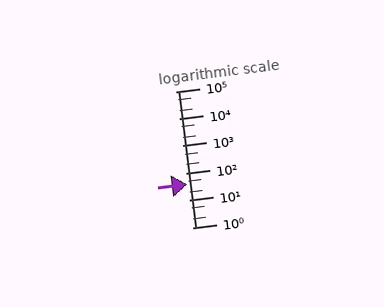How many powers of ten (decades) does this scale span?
The scale spans 5 decades, from 1 to 100000.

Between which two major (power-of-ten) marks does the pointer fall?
The pointer is between 10 and 100.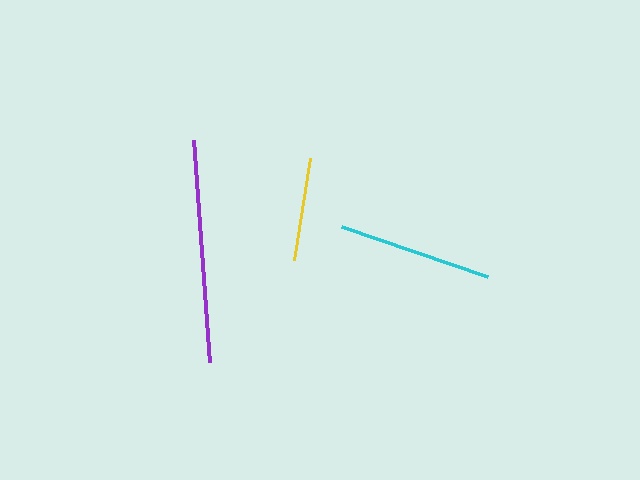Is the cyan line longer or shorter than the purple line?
The purple line is longer than the cyan line.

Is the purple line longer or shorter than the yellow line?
The purple line is longer than the yellow line.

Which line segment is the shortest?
The yellow line is the shortest at approximately 103 pixels.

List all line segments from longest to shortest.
From longest to shortest: purple, cyan, yellow.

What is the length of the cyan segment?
The cyan segment is approximately 154 pixels long.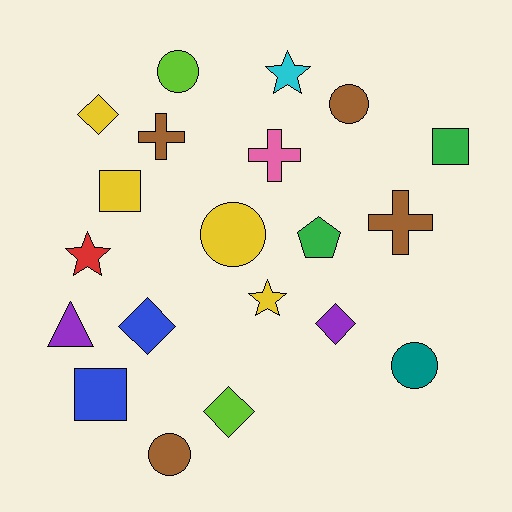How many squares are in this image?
There are 3 squares.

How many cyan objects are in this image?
There is 1 cyan object.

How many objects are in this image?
There are 20 objects.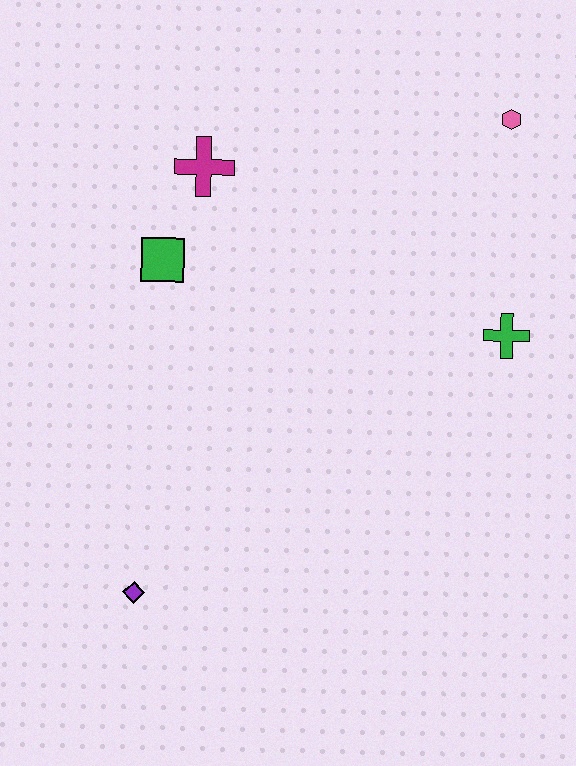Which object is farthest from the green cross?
The purple diamond is farthest from the green cross.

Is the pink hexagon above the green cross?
Yes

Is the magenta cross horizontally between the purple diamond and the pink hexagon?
Yes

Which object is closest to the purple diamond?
The green square is closest to the purple diamond.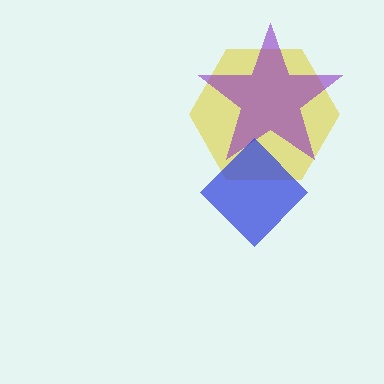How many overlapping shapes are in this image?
There are 3 overlapping shapes in the image.